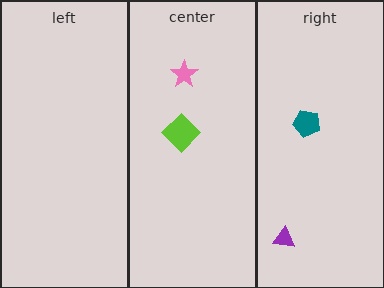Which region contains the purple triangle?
The right region.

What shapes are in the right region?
The purple triangle, the teal pentagon.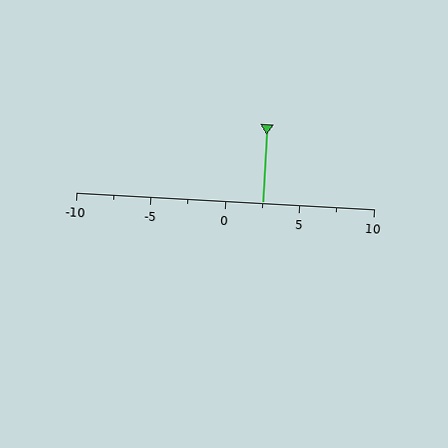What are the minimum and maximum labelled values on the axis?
The axis runs from -10 to 10.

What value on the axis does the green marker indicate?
The marker indicates approximately 2.5.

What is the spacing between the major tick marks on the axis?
The major ticks are spaced 5 apart.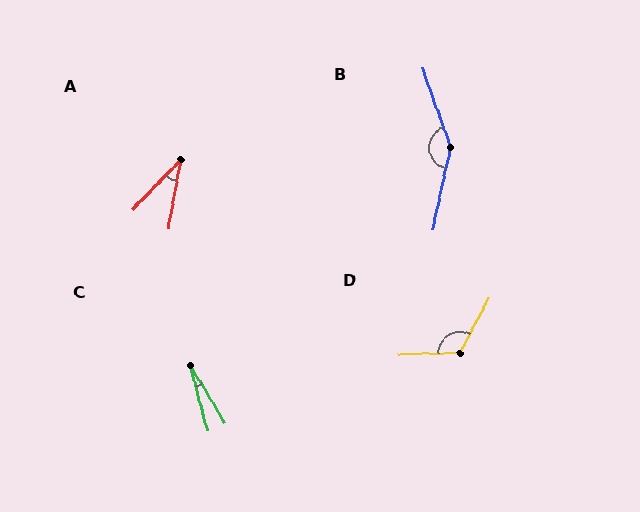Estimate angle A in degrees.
Approximately 34 degrees.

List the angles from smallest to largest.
C (16°), A (34°), D (119°), B (148°).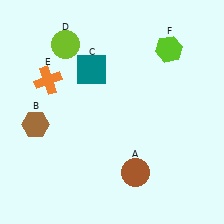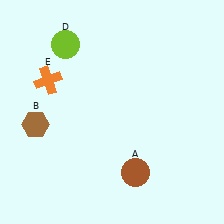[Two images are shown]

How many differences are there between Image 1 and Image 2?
There are 2 differences between the two images.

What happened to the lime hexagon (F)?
The lime hexagon (F) was removed in Image 2. It was in the top-right area of Image 1.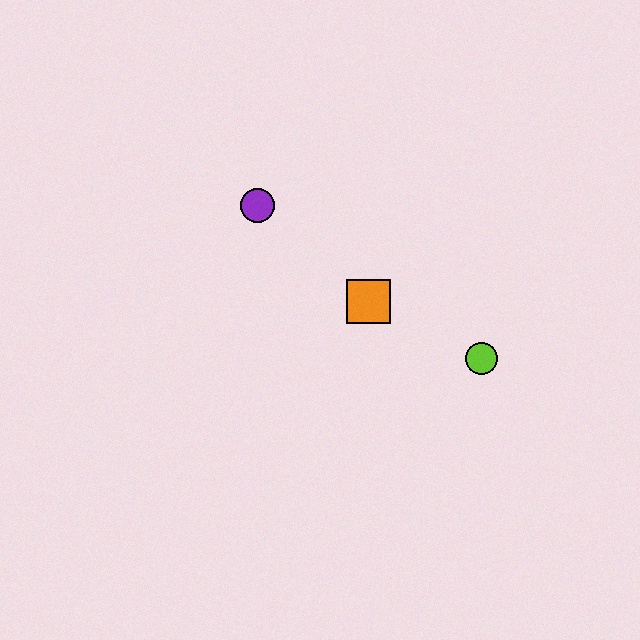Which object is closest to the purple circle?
The orange square is closest to the purple circle.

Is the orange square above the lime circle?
Yes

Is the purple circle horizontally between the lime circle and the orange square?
No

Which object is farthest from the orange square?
The purple circle is farthest from the orange square.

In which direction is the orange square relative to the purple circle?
The orange square is to the right of the purple circle.